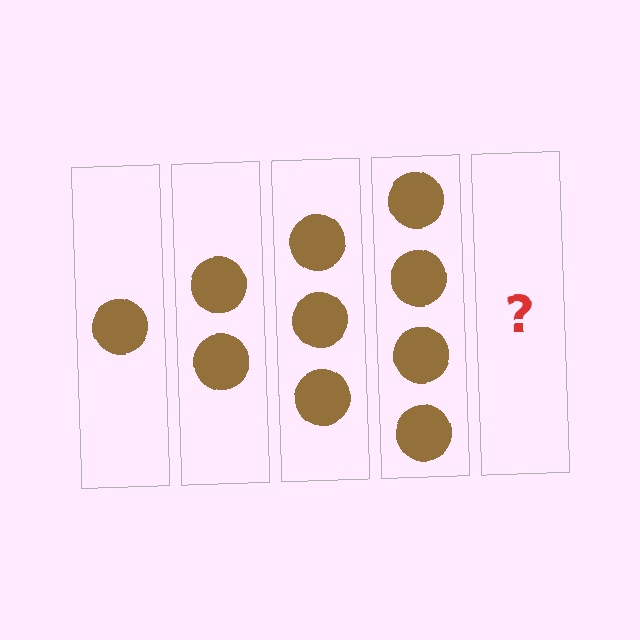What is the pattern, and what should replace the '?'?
The pattern is that each step adds one more circle. The '?' should be 5 circles.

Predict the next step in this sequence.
The next step is 5 circles.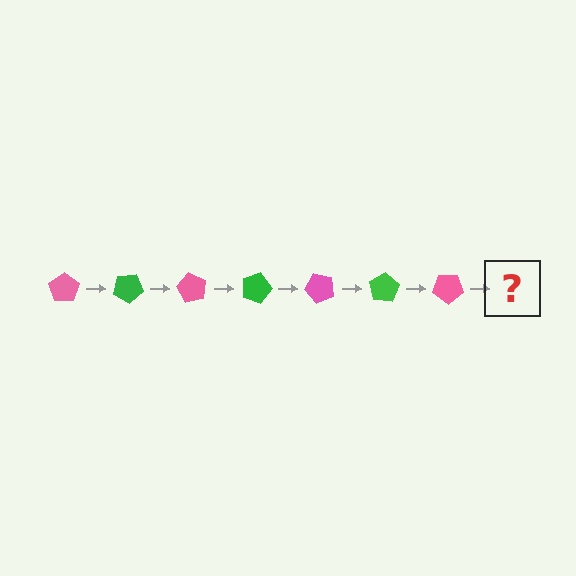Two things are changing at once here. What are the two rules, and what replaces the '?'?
The two rules are that it rotates 30 degrees each step and the color cycles through pink and green. The '?' should be a green pentagon, rotated 210 degrees from the start.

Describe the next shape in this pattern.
It should be a green pentagon, rotated 210 degrees from the start.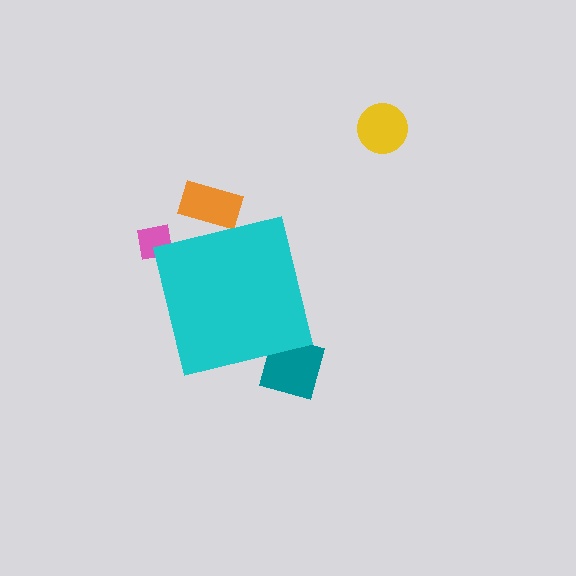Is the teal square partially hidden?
Yes, the teal square is partially hidden behind the cyan square.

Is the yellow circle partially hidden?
No, the yellow circle is fully visible.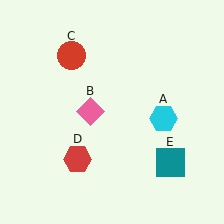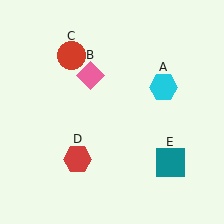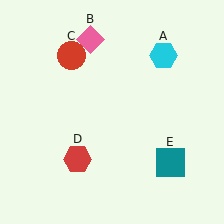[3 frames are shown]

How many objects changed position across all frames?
2 objects changed position: cyan hexagon (object A), pink diamond (object B).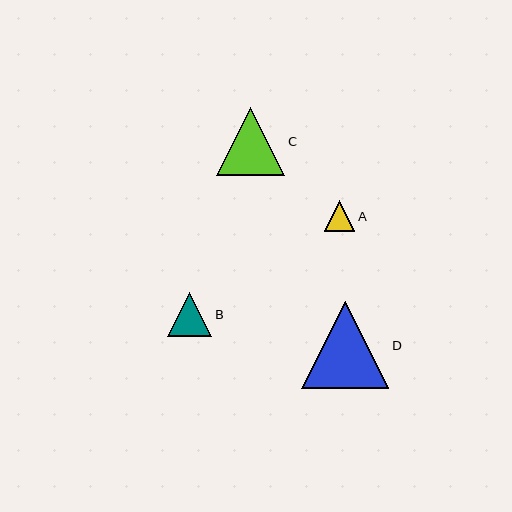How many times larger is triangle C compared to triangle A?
Triangle C is approximately 2.2 times the size of triangle A.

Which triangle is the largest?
Triangle D is the largest with a size of approximately 87 pixels.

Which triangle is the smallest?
Triangle A is the smallest with a size of approximately 31 pixels.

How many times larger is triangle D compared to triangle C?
Triangle D is approximately 1.3 times the size of triangle C.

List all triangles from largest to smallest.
From largest to smallest: D, C, B, A.